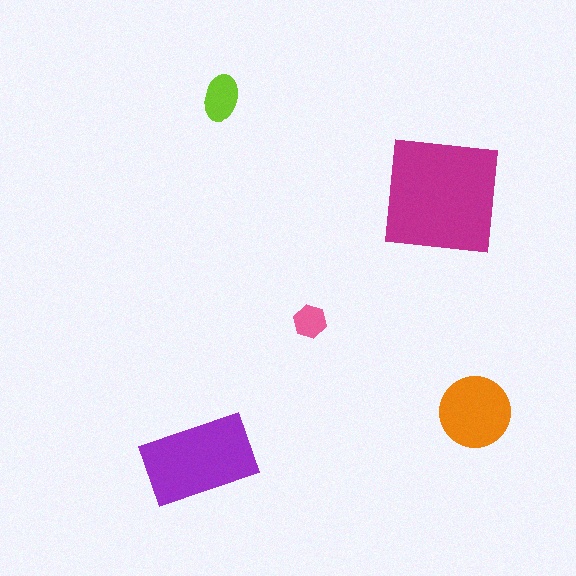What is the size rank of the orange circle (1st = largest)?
3rd.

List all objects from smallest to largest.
The pink hexagon, the lime ellipse, the orange circle, the purple rectangle, the magenta square.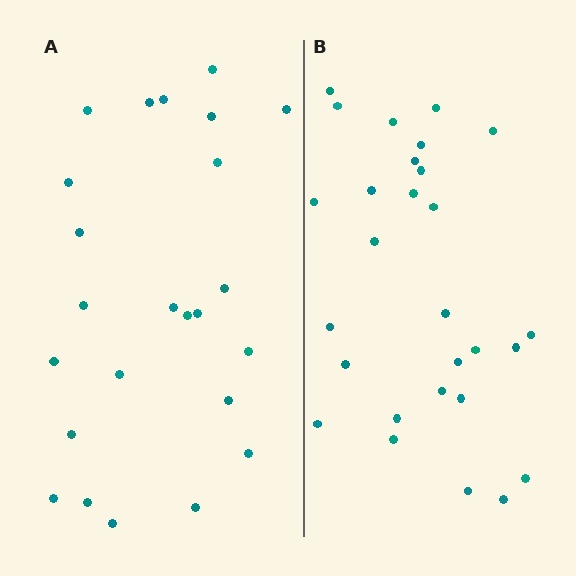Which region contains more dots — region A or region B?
Region B (the right region) has more dots.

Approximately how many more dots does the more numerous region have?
Region B has about 4 more dots than region A.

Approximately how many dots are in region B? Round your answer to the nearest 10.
About 30 dots. (The exact count is 28, which rounds to 30.)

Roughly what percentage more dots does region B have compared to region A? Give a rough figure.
About 15% more.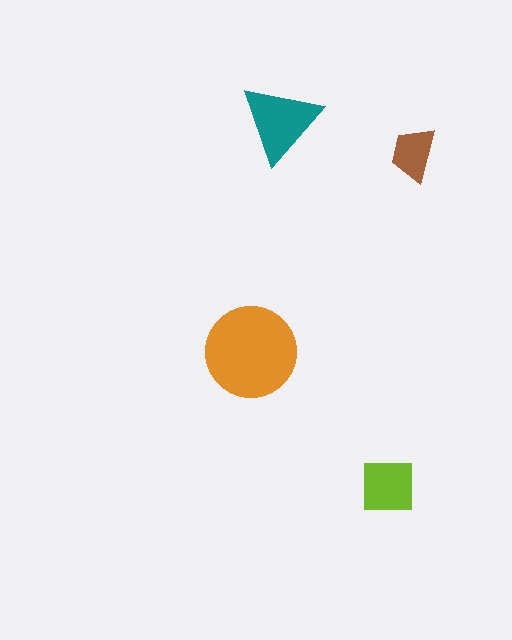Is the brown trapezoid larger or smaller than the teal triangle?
Smaller.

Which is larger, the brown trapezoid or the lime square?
The lime square.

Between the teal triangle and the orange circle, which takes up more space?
The orange circle.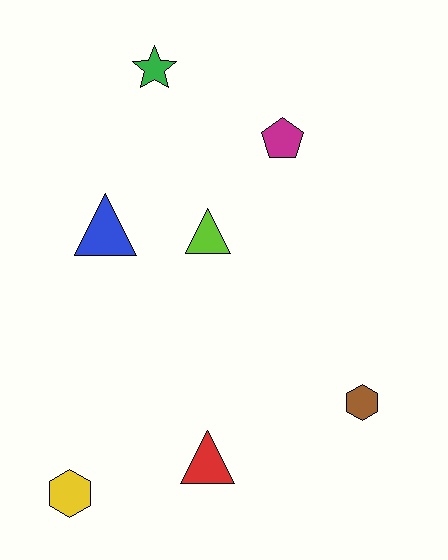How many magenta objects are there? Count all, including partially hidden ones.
There is 1 magenta object.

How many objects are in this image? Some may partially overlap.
There are 7 objects.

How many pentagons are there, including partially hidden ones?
There is 1 pentagon.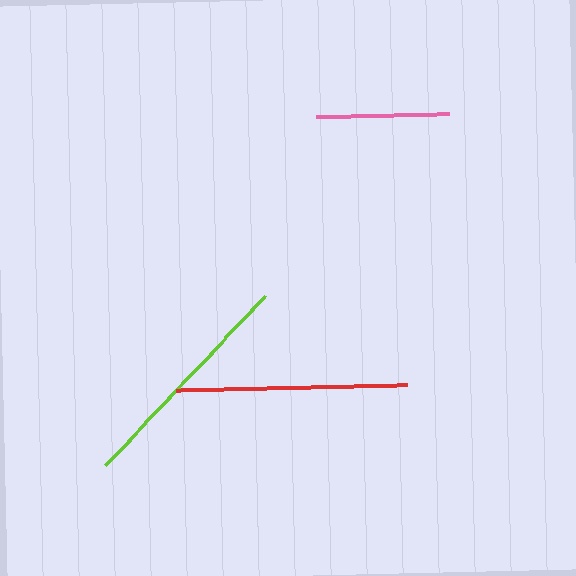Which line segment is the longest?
The lime line is the longest at approximately 234 pixels.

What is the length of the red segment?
The red segment is approximately 231 pixels long.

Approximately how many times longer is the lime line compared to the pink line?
The lime line is approximately 1.8 times the length of the pink line.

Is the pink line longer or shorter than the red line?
The red line is longer than the pink line.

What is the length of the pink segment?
The pink segment is approximately 133 pixels long.